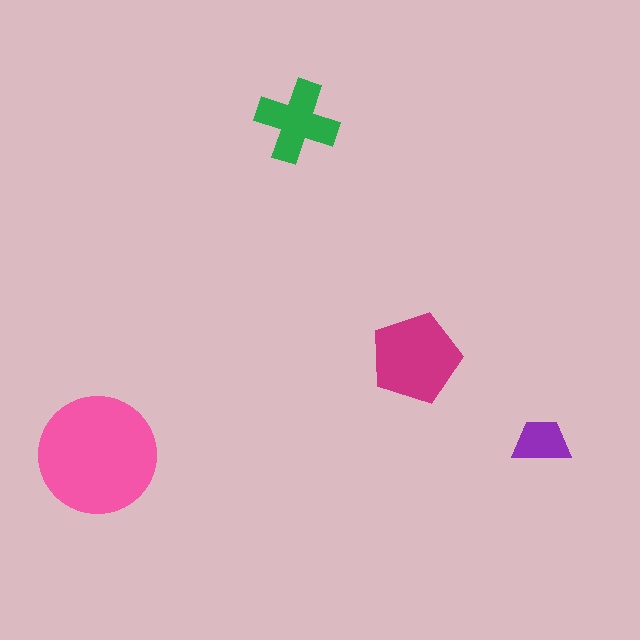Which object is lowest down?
The pink circle is bottommost.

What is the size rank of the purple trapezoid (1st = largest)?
4th.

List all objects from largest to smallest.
The pink circle, the magenta pentagon, the green cross, the purple trapezoid.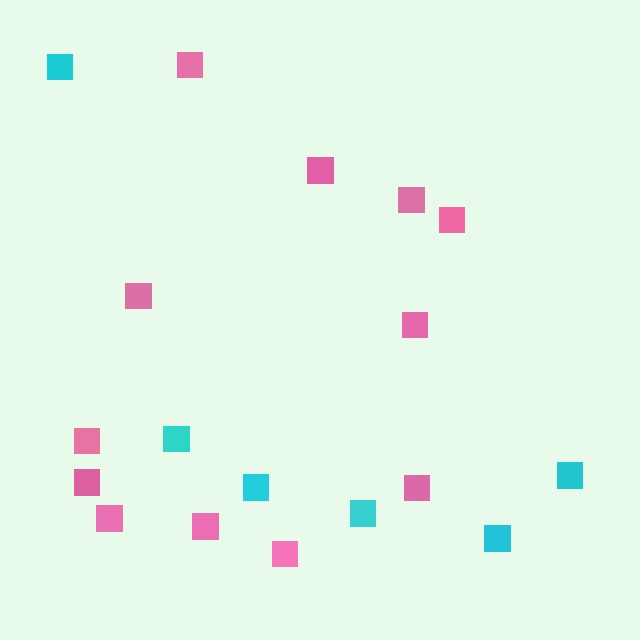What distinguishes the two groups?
There are 2 groups: one group of pink squares (12) and one group of cyan squares (6).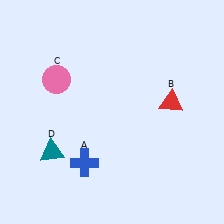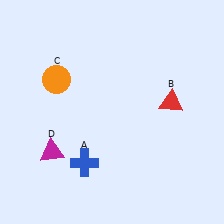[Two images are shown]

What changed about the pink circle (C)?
In Image 1, C is pink. In Image 2, it changed to orange.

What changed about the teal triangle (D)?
In Image 1, D is teal. In Image 2, it changed to magenta.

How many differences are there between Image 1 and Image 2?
There are 2 differences between the two images.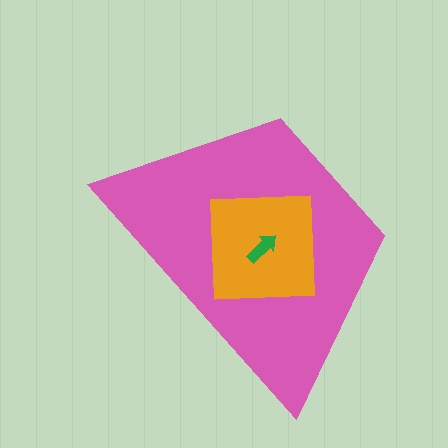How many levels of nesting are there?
3.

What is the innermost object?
The green arrow.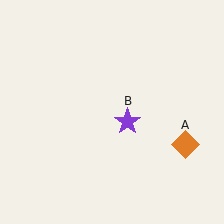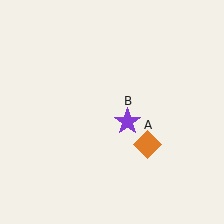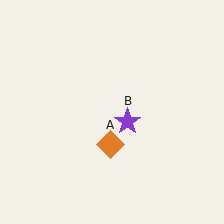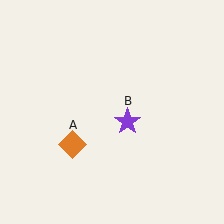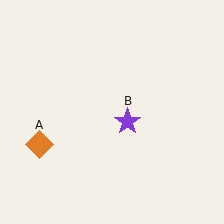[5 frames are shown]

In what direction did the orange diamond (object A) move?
The orange diamond (object A) moved left.